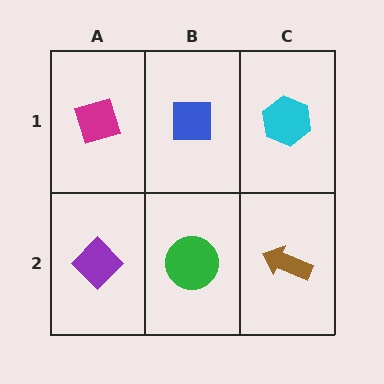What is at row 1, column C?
A cyan hexagon.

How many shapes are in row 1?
3 shapes.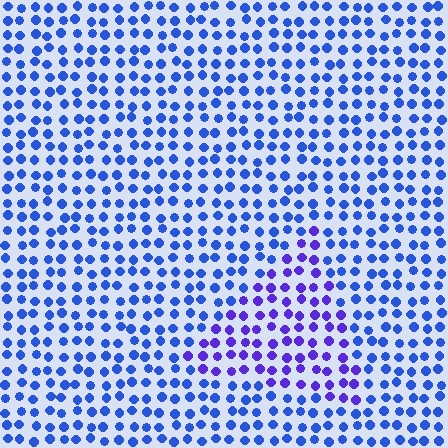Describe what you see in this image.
The image is filled with small blue elements in a uniform arrangement. A triangle-shaped region is visible where the elements are tinted to a slightly different hue, forming a subtle color boundary.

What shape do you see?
I see a triangle.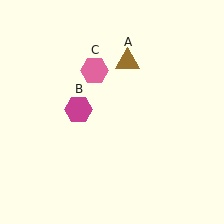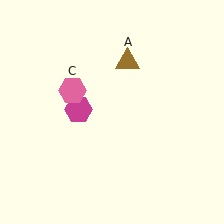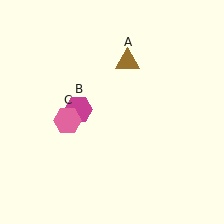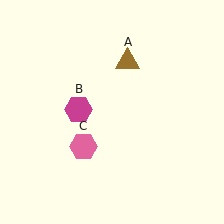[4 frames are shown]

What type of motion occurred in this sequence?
The pink hexagon (object C) rotated counterclockwise around the center of the scene.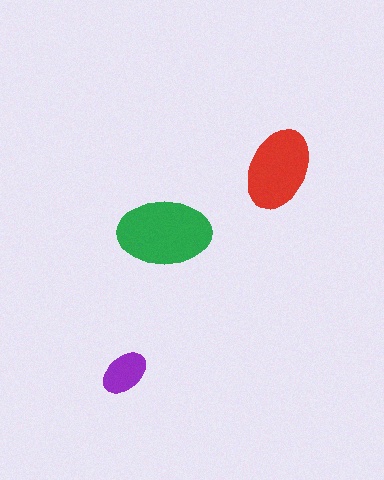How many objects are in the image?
There are 3 objects in the image.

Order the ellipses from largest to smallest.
the green one, the red one, the purple one.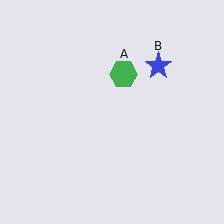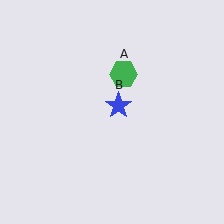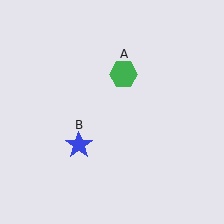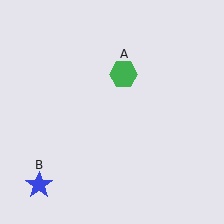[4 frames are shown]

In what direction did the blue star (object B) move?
The blue star (object B) moved down and to the left.